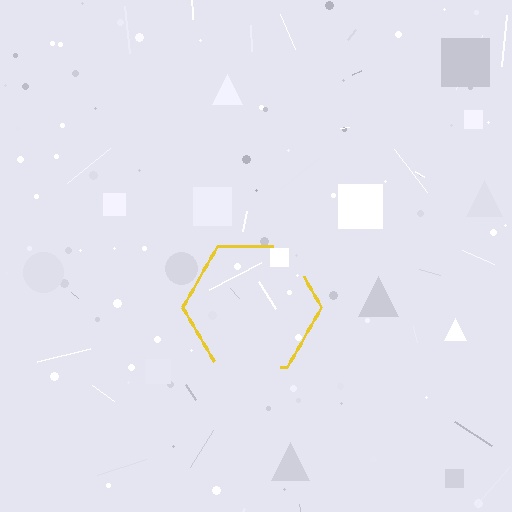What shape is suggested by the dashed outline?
The dashed outline suggests a hexagon.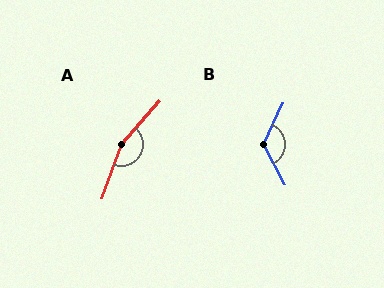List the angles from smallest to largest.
B (127°), A (158°).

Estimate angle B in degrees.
Approximately 127 degrees.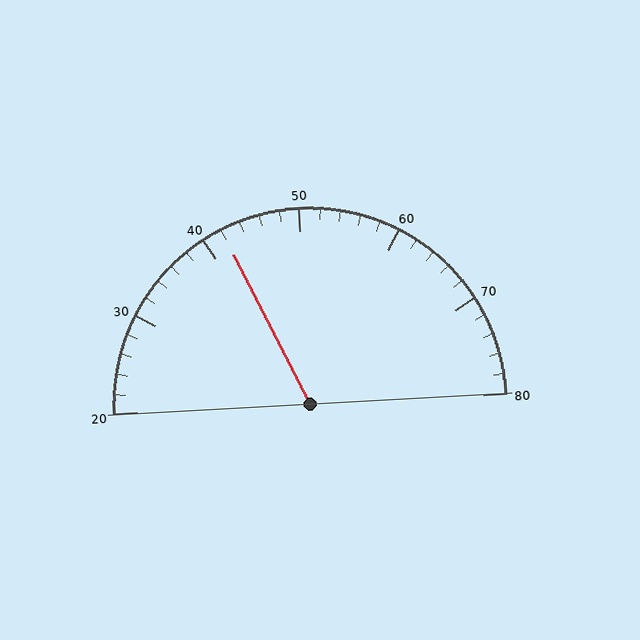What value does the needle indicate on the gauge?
The needle indicates approximately 42.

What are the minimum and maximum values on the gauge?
The gauge ranges from 20 to 80.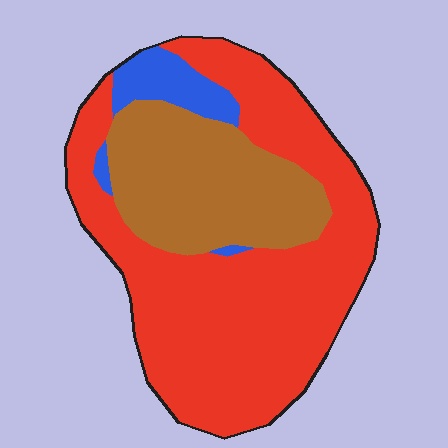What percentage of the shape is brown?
Brown takes up about one quarter (1/4) of the shape.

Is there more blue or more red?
Red.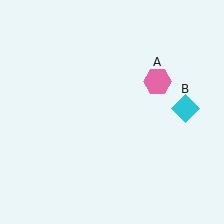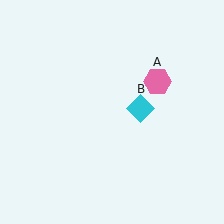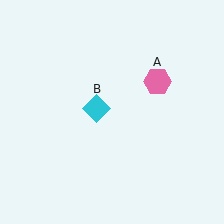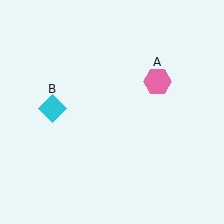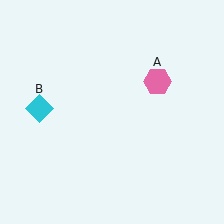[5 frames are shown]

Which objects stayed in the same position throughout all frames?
Pink hexagon (object A) remained stationary.